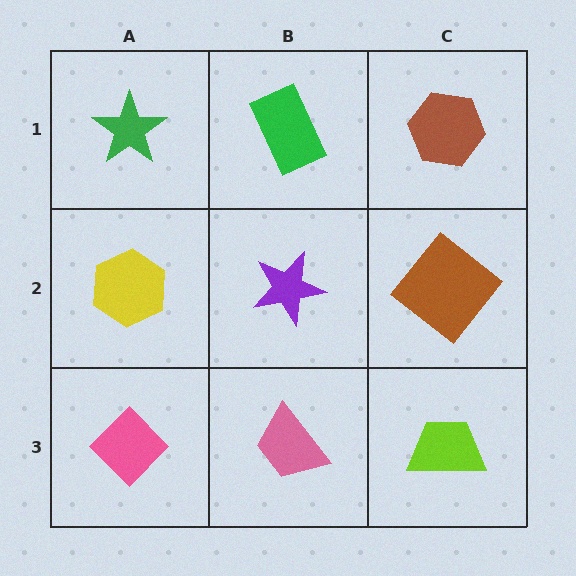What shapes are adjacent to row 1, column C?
A brown diamond (row 2, column C), a green rectangle (row 1, column B).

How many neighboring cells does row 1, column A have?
2.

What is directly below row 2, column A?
A pink diamond.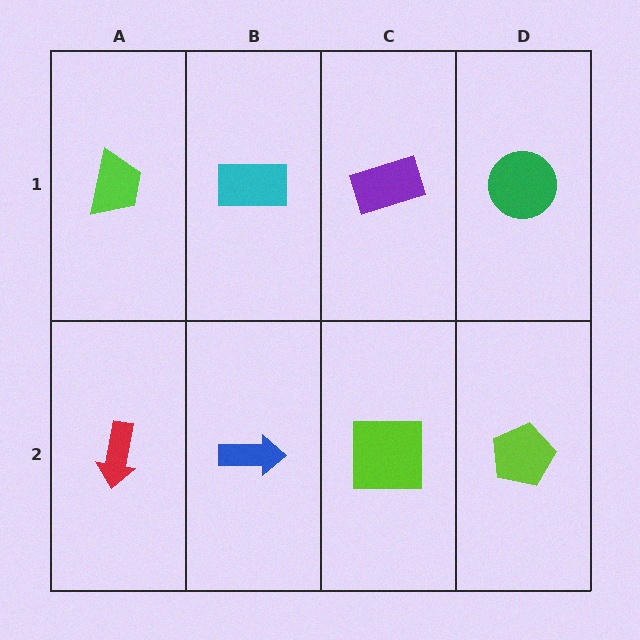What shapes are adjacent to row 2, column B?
A cyan rectangle (row 1, column B), a red arrow (row 2, column A), a lime square (row 2, column C).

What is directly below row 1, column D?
A lime pentagon.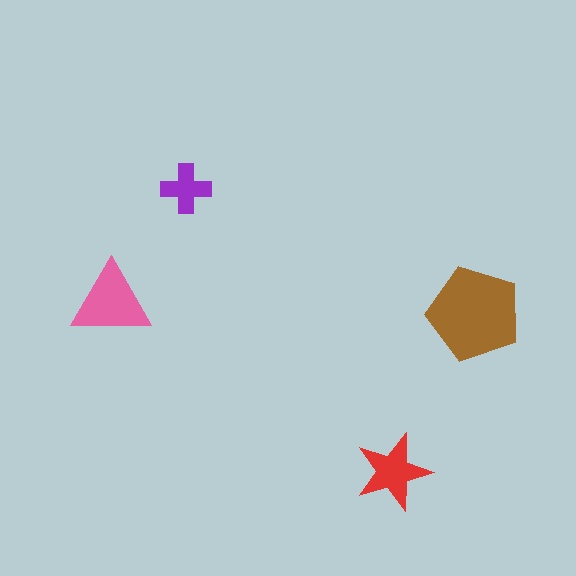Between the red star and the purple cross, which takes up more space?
The red star.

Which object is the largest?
The brown pentagon.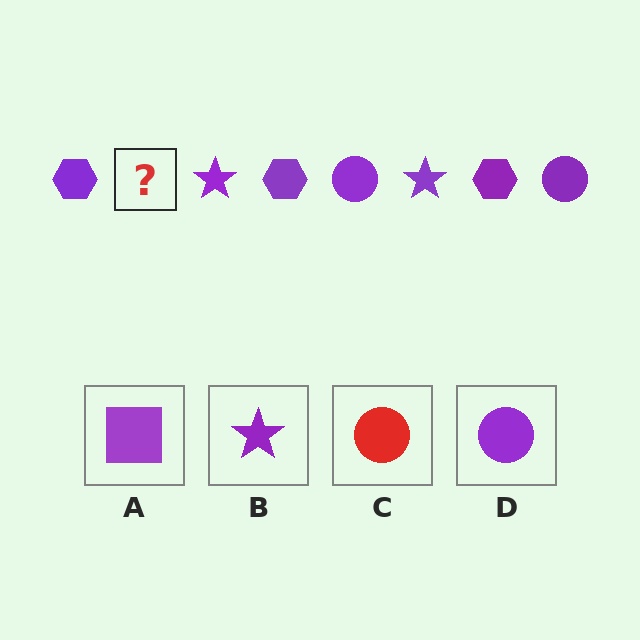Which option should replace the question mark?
Option D.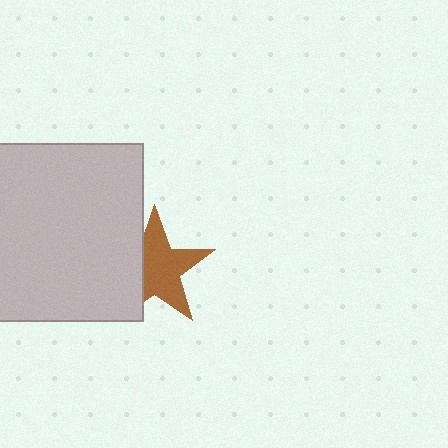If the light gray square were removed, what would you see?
You would see the complete brown star.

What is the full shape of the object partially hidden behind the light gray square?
The partially hidden object is a brown star.